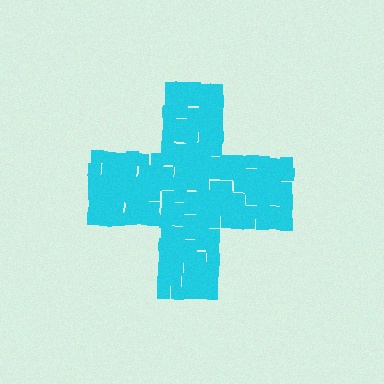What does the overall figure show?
The overall figure shows a cross.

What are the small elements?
The small elements are squares.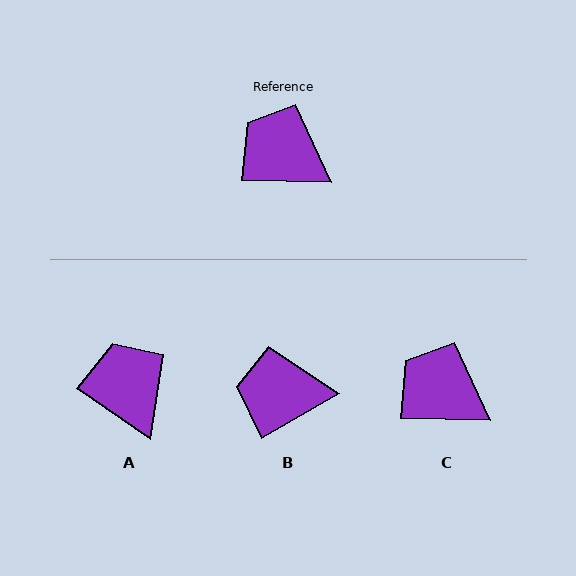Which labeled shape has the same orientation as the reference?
C.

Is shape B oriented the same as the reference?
No, it is off by about 32 degrees.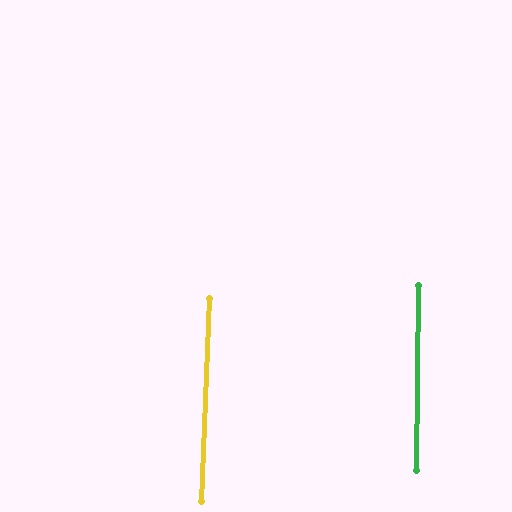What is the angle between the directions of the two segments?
Approximately 2 degrees.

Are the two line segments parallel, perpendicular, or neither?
Parallel — their directions differ by only 1.7°.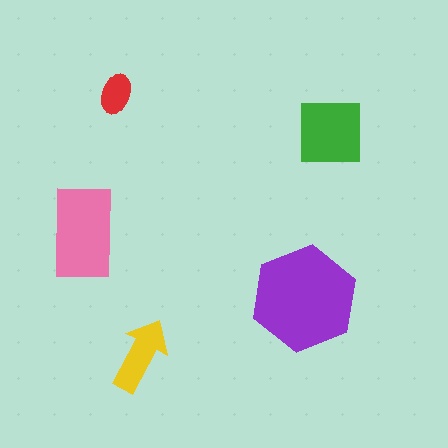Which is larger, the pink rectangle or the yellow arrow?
The pink rectangle.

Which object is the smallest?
The red ellipse.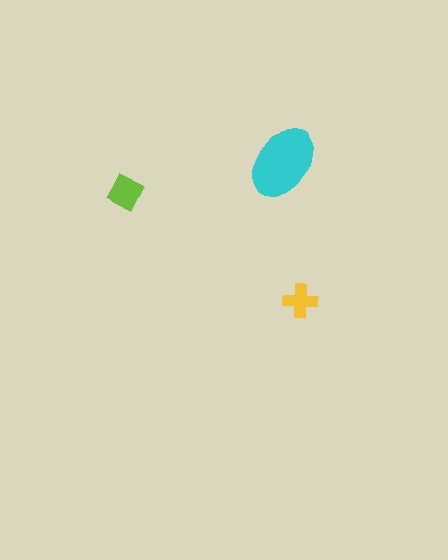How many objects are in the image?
There are 3 objects in the image.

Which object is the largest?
The cyan ellipse.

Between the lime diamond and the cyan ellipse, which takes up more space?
The cyan ellipse.